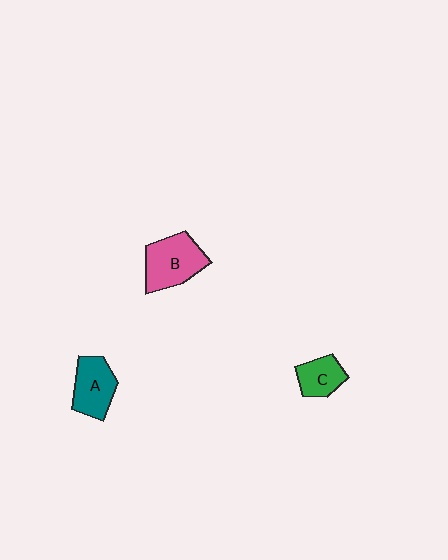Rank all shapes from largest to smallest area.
From largest to smallest: B (pink), A (teal), C (green).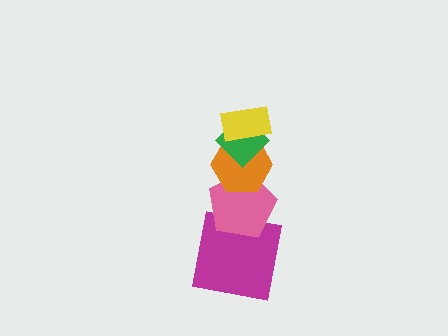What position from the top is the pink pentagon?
The pink pentagon is 4th from the top.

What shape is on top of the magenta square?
The pink pentagon is on top of the magenta square.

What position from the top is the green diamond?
The green diamond is 2nd from the top.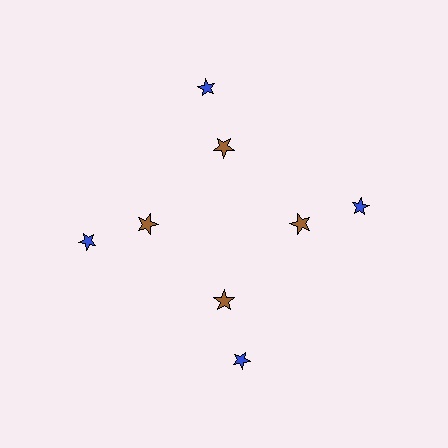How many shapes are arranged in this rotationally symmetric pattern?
There are 8 shapes, arranged in 4 groups of 2.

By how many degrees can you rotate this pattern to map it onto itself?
The pattern maps onto itself every 90 degrees of rotation.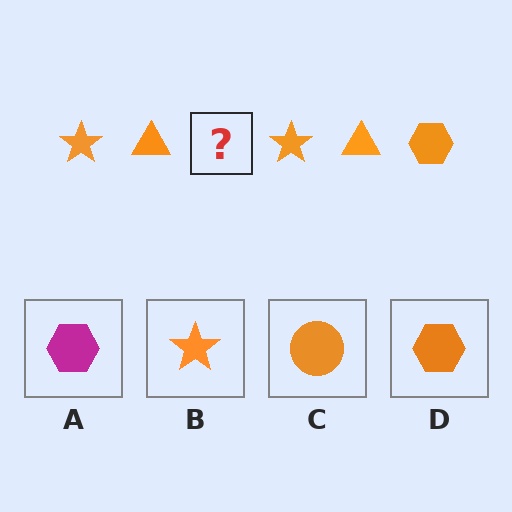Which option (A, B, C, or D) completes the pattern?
D.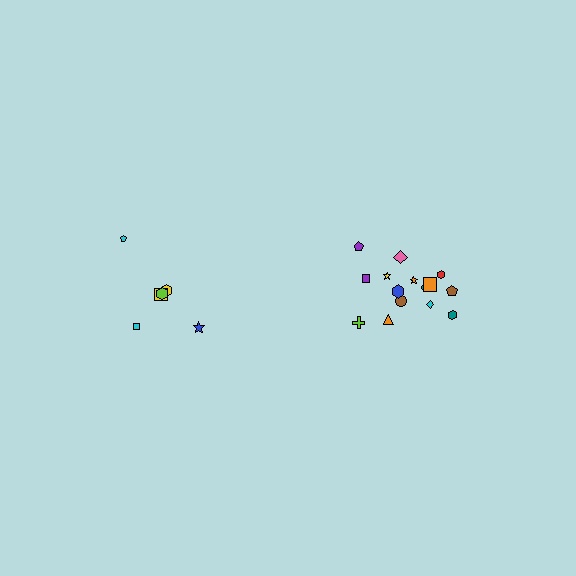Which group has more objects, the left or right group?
The right group.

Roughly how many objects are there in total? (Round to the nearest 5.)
Roughly 20 objects in total.